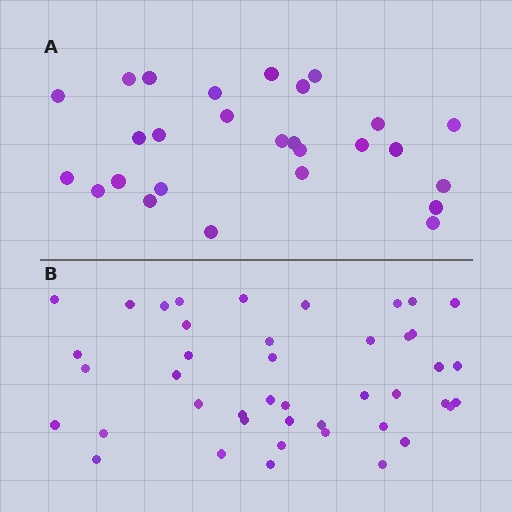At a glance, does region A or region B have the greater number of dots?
Region B (the bottom region) has more dots.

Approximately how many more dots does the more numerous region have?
Region B has approximately 15 more dots than region A.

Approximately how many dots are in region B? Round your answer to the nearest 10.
About 40 dots. (The exact count is 43, which rounds to 40.)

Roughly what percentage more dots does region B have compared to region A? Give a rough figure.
About 60% more.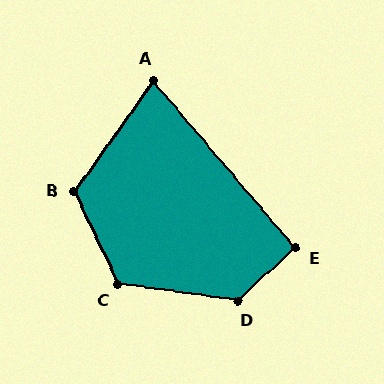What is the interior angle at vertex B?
Approximately 119 degrees (obtuse).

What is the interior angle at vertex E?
Approximately 92 degrees (approximately right).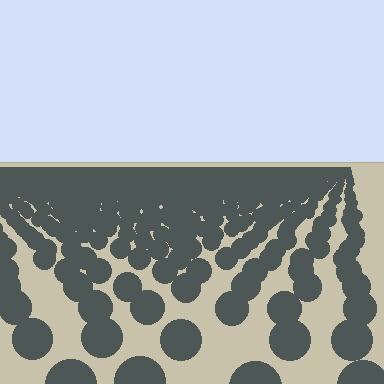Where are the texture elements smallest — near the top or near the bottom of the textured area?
Near the top.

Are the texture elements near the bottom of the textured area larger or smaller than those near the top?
Larger. Near the bottom, elements are closer to the viewer and appear at a bigger on-screen size.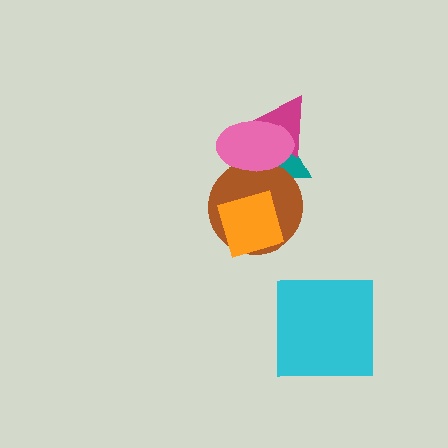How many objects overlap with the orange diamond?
1 object overlaps with the orange diamond.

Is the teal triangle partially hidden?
Yes, it is partially covered by another shape.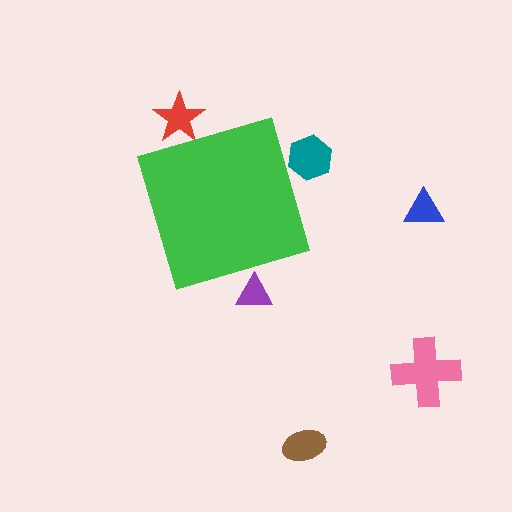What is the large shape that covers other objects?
A green diamond.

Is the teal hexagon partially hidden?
Yes, the teal hexagon is partially hidden behind the green diamond.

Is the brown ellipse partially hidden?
No, the brown ellipse is fully visible.